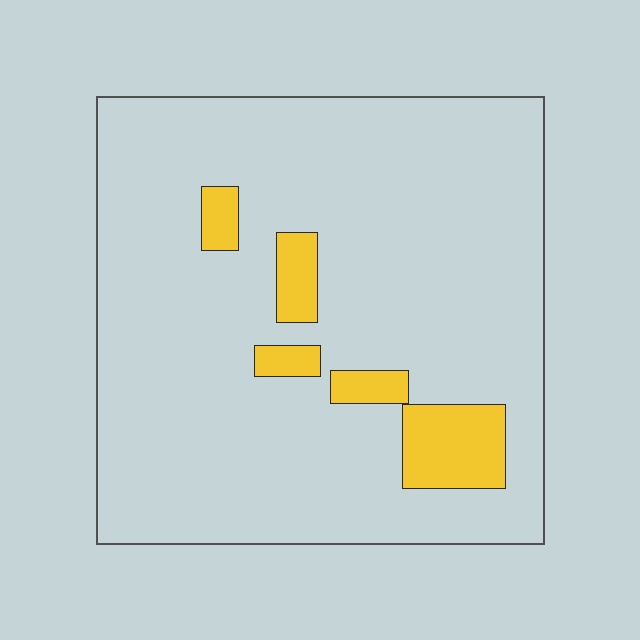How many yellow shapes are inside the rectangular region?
5.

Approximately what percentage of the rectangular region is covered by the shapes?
Approximately 10%.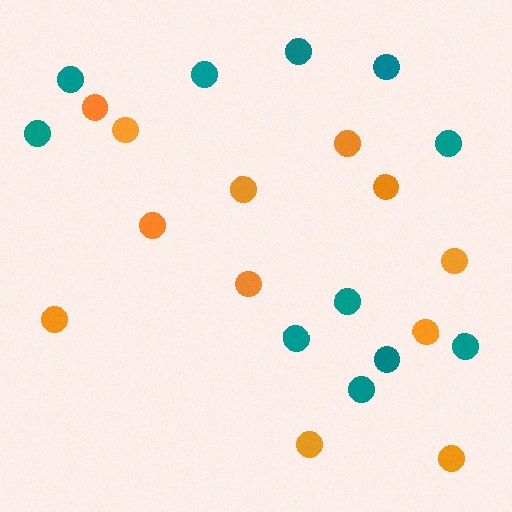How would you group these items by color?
There are 2 groups: one group of orange circles (12) and one group of teal circles (11).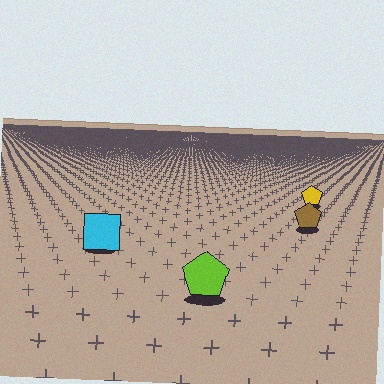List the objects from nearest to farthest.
From nearest to farthest: the lime pentagon, the cyan square, the brown pentagon, the yellow pentagon.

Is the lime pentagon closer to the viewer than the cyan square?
Yes. The lime pentagon is closer — you can tell from the texture gradient: the ground texture is coarser near it.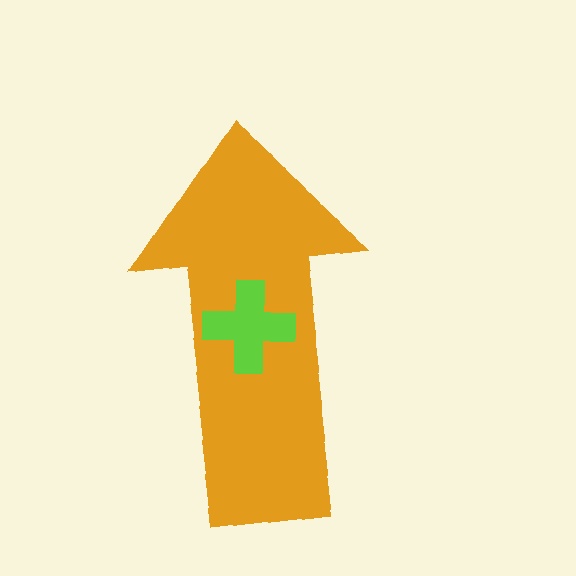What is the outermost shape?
The orange arrow.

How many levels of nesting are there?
2.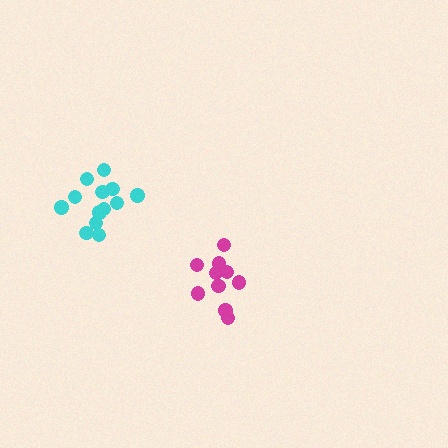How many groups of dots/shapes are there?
There are 2 groups.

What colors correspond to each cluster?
The clusters are colored: magenta, cyan.